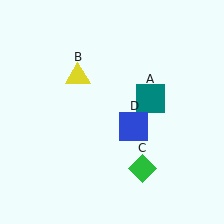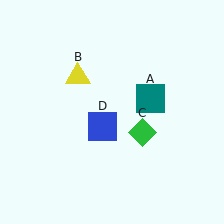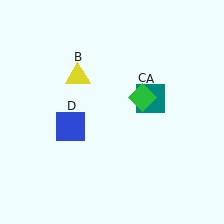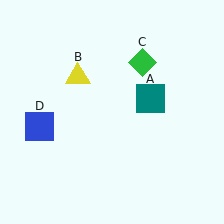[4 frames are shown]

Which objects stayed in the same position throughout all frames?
Teal square (object A) and yellow triangle (object B) remained stationary.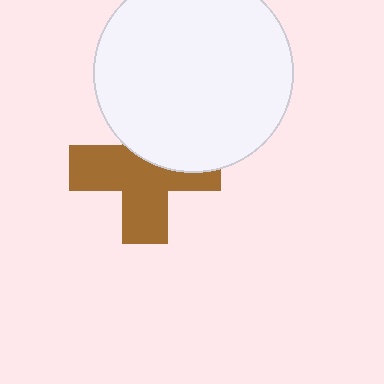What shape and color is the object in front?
The object in front is a white circle.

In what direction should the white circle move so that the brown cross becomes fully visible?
The white circle should move up. That is the shortest direction to clear the overlap and leave the brown cross fully visible.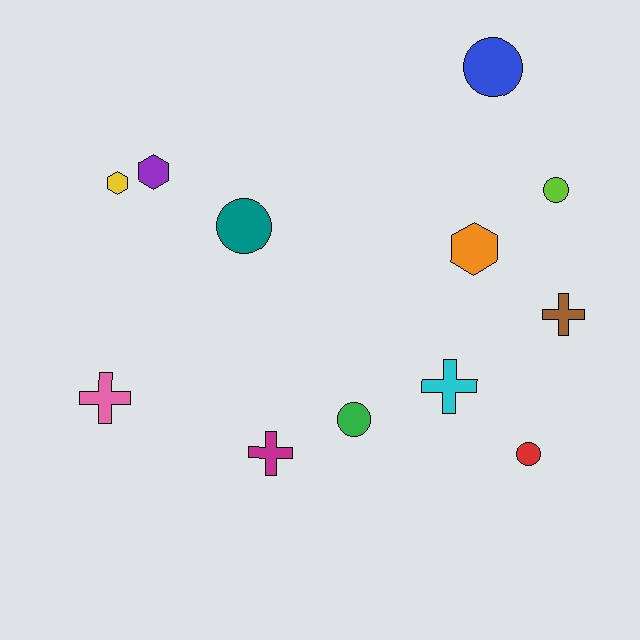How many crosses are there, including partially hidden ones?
There are 4 crosses.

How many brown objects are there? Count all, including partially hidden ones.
There is 1 brown object.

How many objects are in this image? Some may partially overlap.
There are 12 objects.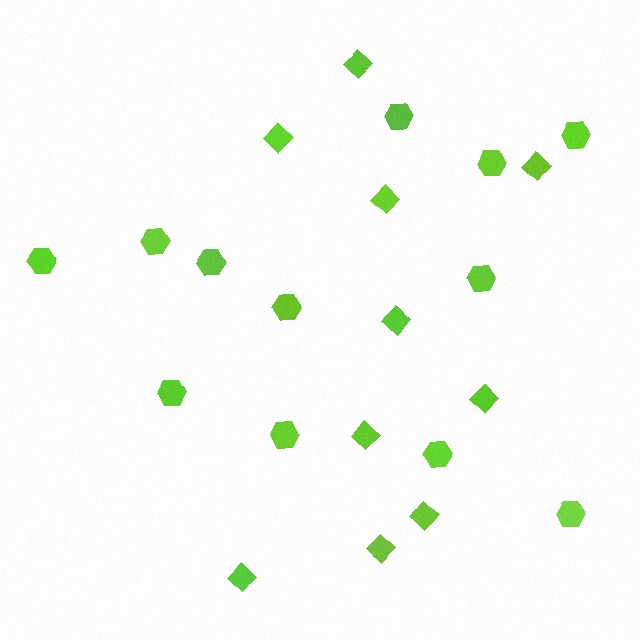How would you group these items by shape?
There are 2 groups: one group of diamonds (10) and one group of hexagons (12).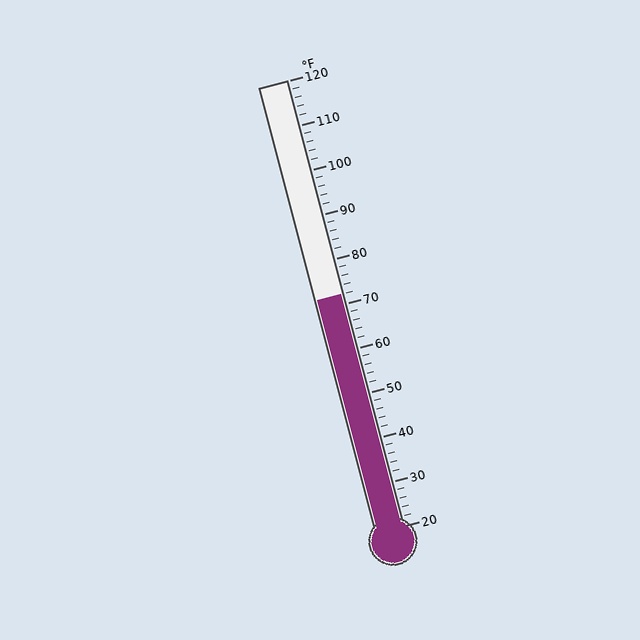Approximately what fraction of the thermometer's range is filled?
The thermometer is filled to approximately 50% of its range.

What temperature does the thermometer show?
The thermometer shows approximately 72°F.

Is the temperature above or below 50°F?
The temperature is above 50°F.